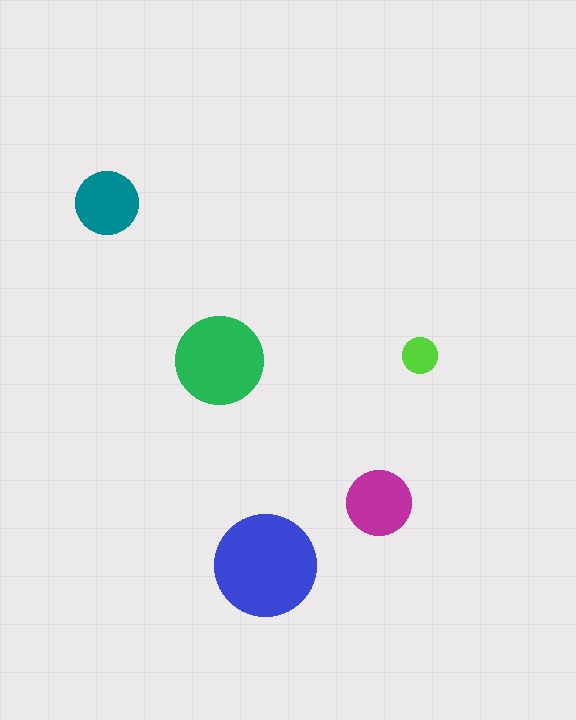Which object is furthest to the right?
The lime circle is rightmost.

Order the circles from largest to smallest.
the blue one, the green one, the magenta one, the teal one, the lime one.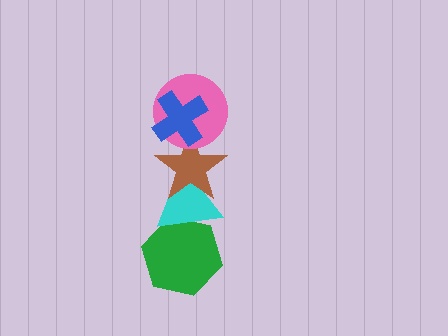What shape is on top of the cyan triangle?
The brown star is on top of the cyan triangle.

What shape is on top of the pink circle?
The blue cross is on top of the pink circle.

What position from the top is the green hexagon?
The green hexagon is 5th from the top.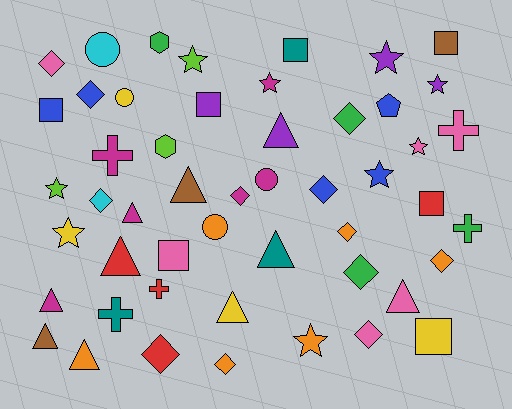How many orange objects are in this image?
There are 6 orange objects.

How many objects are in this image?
There are 50 objects.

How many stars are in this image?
There are 9 stars.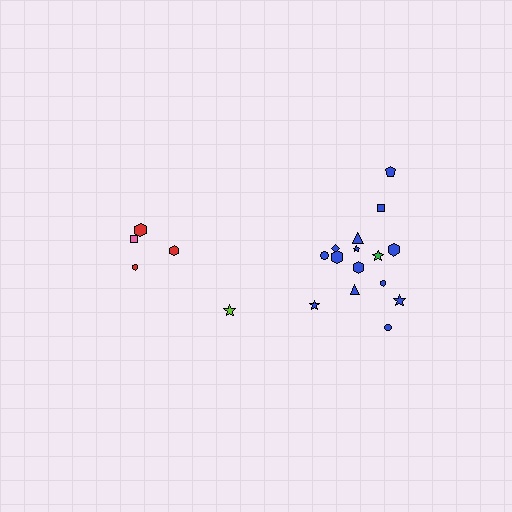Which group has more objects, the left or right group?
The right group.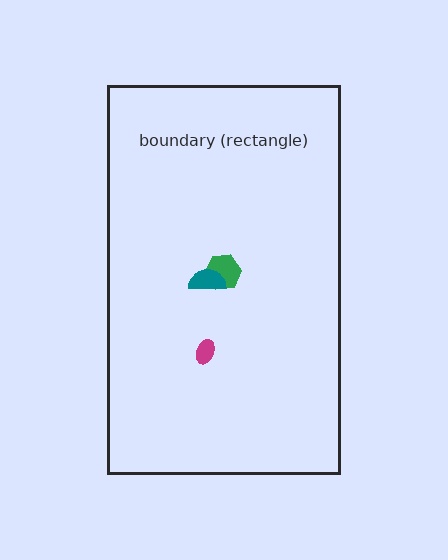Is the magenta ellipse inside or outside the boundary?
Inside.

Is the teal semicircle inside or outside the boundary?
Inside.